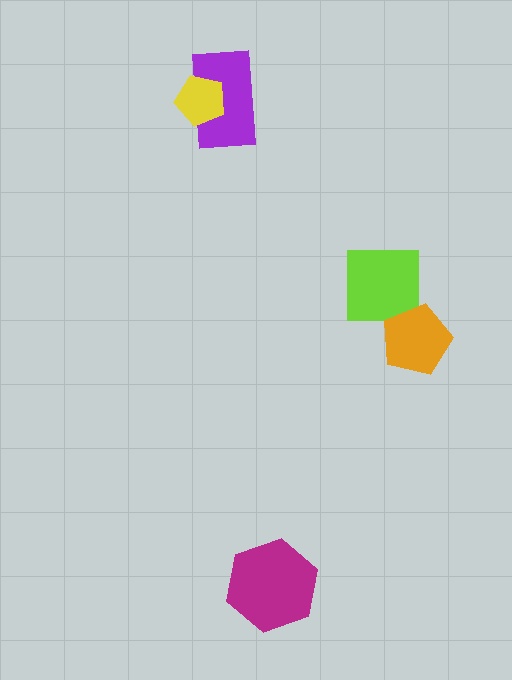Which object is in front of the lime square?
The orange pentagon is in front of the lime square.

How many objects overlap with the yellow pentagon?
1 object overlaps with the yellow pentagon.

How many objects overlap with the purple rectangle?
1 object overlaps with the purple rectangle.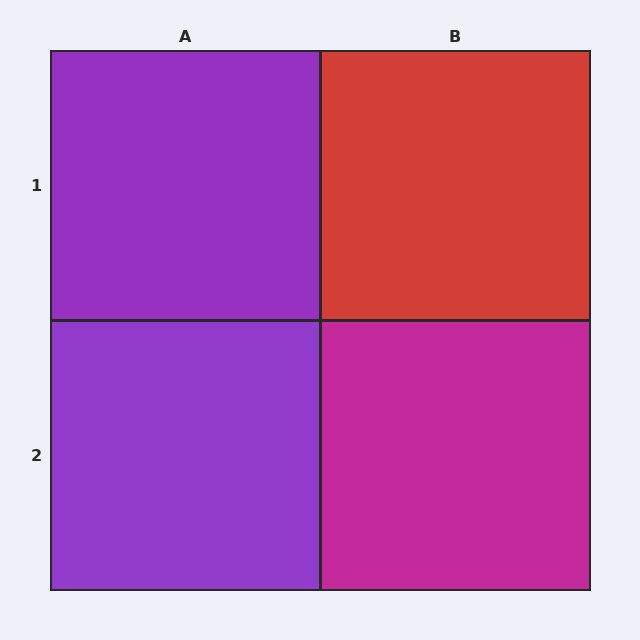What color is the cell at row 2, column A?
Purple.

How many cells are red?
1 cell is red.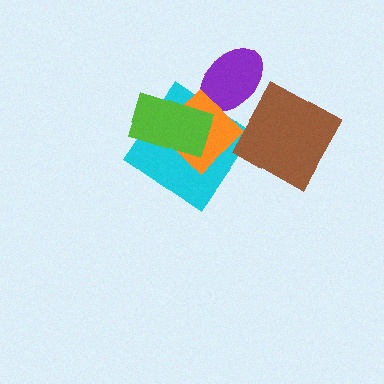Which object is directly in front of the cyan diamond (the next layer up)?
The orange diamond is directly in front of the cyan diamond.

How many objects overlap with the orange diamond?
3 objects overlap with the orange diamond.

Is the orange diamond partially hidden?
Yes, it is partially covered by another shape.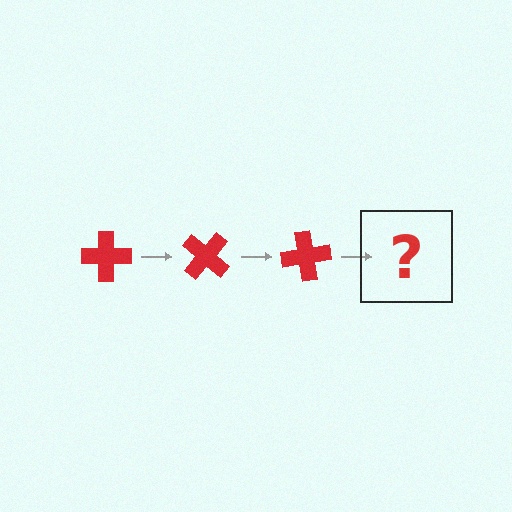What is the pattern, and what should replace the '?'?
The pattern is that the cross rotates 40 degrees each step. The '?' should be a red cross rotated 120 degrees.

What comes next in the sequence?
The next element should be a red cross rotated 120 degrees.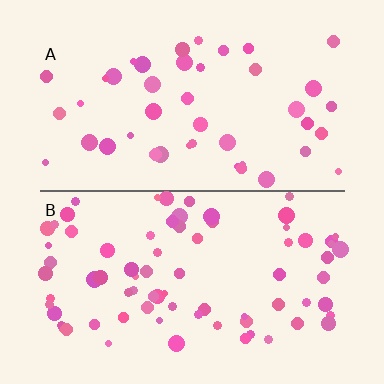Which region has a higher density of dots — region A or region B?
B (the bottom).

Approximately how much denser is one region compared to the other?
Approximately 1.7× — region B over region A.